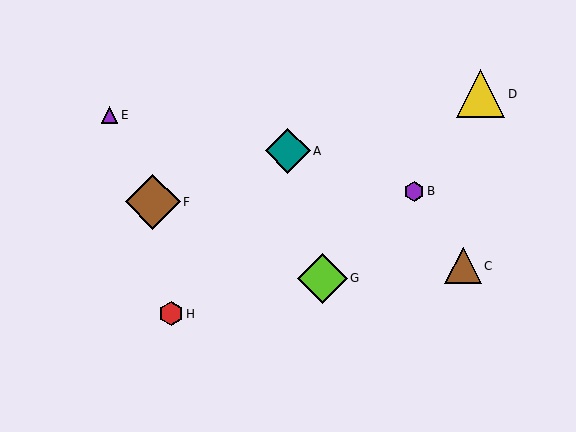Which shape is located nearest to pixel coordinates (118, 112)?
The purple triangle (labeled E) at (110, 115) is nearest to that location.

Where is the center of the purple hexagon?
The center of the purple hexagon is at (414, 191).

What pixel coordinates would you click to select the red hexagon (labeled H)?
Click at (171, 314) to select the red hexagon H.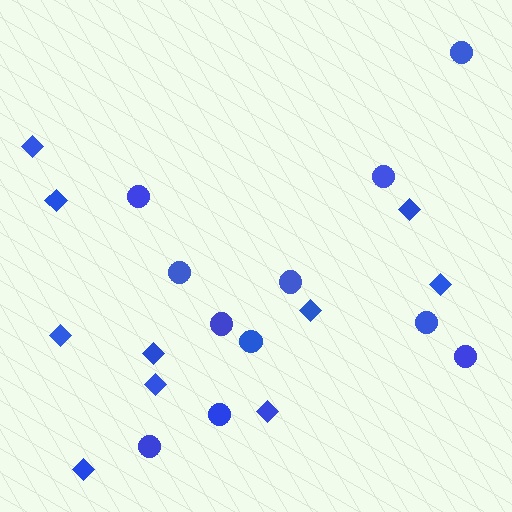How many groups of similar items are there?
There are 2 groups: one group of circles (11) and one group of diamonds (10).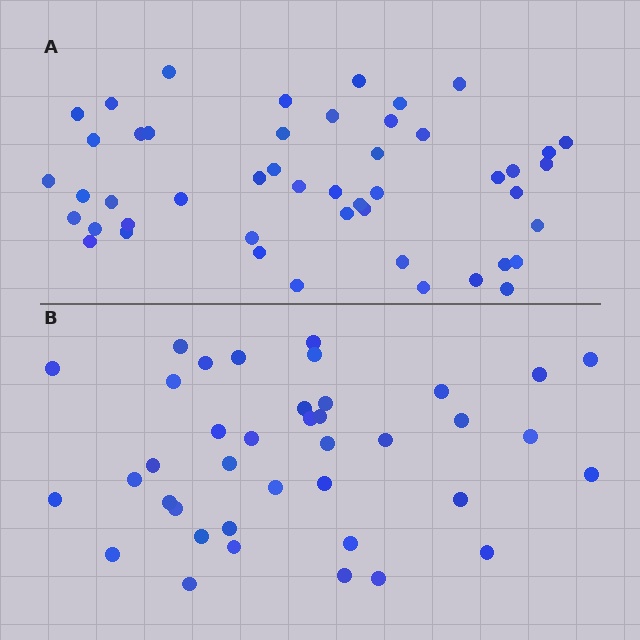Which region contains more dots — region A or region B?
Region A (the top region) has more dots.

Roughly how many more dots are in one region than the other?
Region A has roughly 8 or so more dots than region B.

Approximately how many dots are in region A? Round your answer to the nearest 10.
About 50 dots. (The exact count is 48, which rounds to 50.)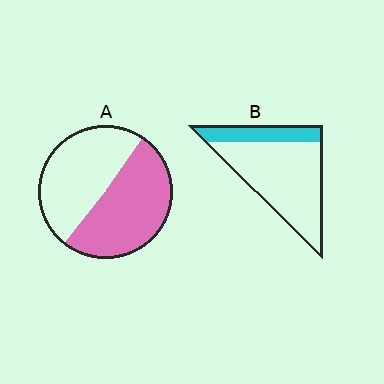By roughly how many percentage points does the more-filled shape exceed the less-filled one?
By roughly 30 percentage points (A over B).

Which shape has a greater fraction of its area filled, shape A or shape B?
Shape A.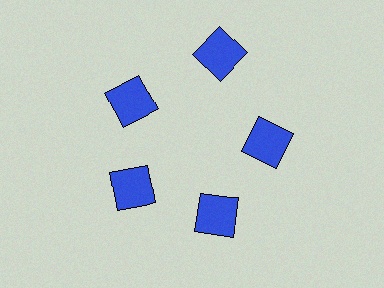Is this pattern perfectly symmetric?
No. The 5 blue squares are arranged in a ring, but one element near the 1 o'clock position is pushed outward from the center, breaking the 5-fold rotational symmetry.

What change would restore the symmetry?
The symmetry would be restored by moving it inward, back onto the ring so that all 5 squares sit at equal angles and equal distance from the center.